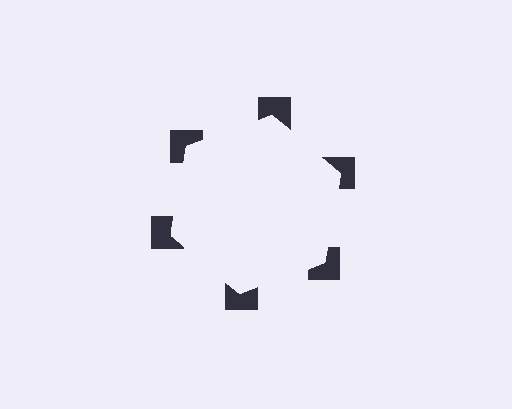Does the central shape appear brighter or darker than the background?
It typically appears slightly brighter than the background, even though no actual brightness change is drawn.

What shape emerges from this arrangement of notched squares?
An illusory hexagon — its edges are inferred from the aligned wedge cuts in the notched squares, not physically drawn.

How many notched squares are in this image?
There are 6 — one at each vertex of the illusory hexagon.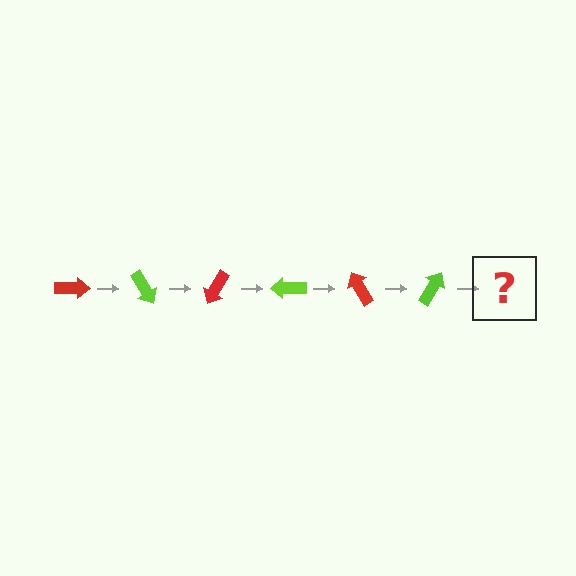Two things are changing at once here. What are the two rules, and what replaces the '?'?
The two rules are that it rotates 60 degrees each step and the color cycles through red and lime. The '?' should be a red arrow, rotated 360 degrees from the start.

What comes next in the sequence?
The next element should be a red arrow, rotated 360 degrees from the start.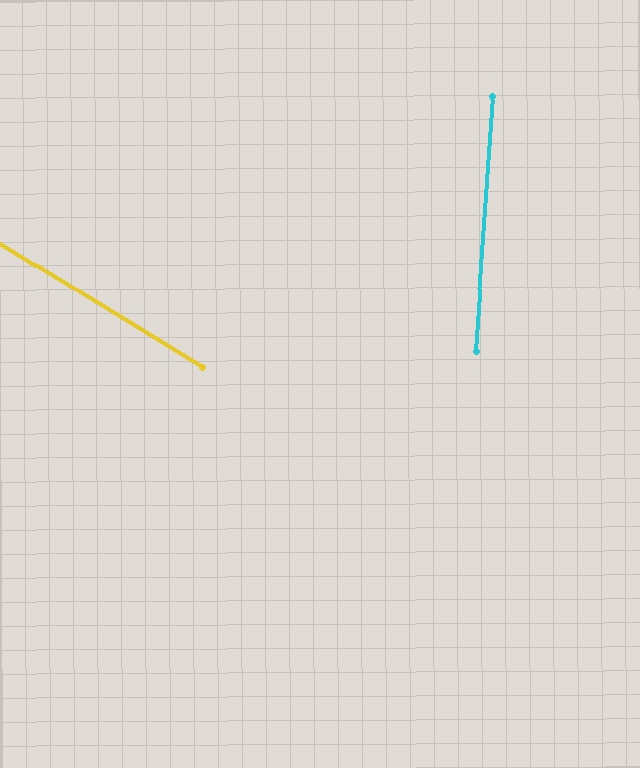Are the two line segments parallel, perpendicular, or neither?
Neither parallel nor perpendicular — they differ by about 63°.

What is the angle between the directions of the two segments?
Approximately 63 degrees.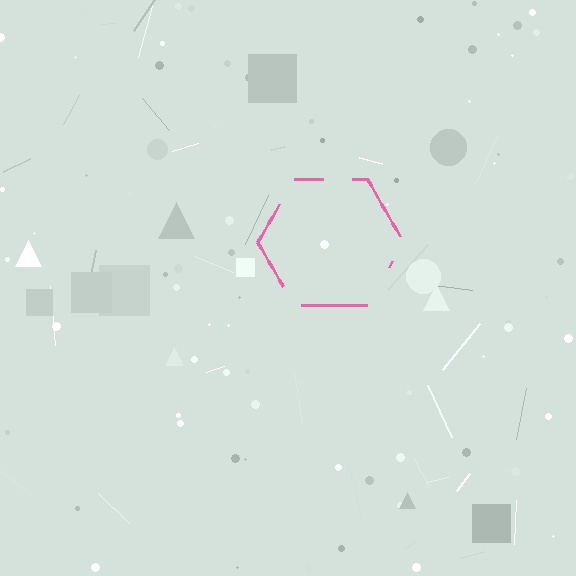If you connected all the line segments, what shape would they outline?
They would outline a hexagon.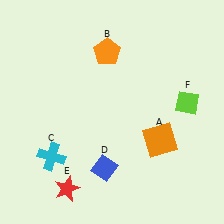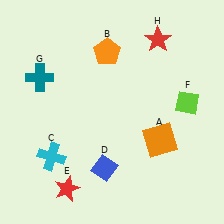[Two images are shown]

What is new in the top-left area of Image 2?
A teal cross (G) was added in the top-left area of Image 2.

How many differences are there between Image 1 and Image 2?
There are 2 differences between the two images.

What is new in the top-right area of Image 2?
A red star (H) was added in the top-right area of Image 2.